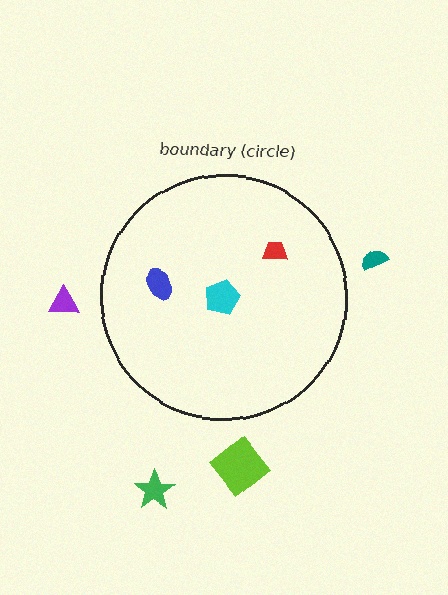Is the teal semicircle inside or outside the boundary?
Outside.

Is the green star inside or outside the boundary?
Outside.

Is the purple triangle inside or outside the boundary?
Outside.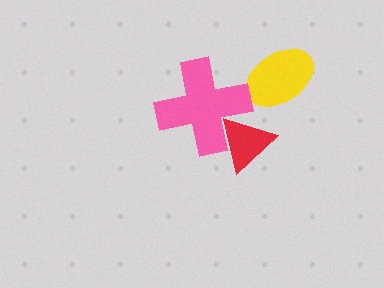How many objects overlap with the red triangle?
1 object overlaps with the red triangle.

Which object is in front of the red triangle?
The pink cross is in front of the red triangle.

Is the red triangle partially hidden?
Yes, it is partially covered by another shape.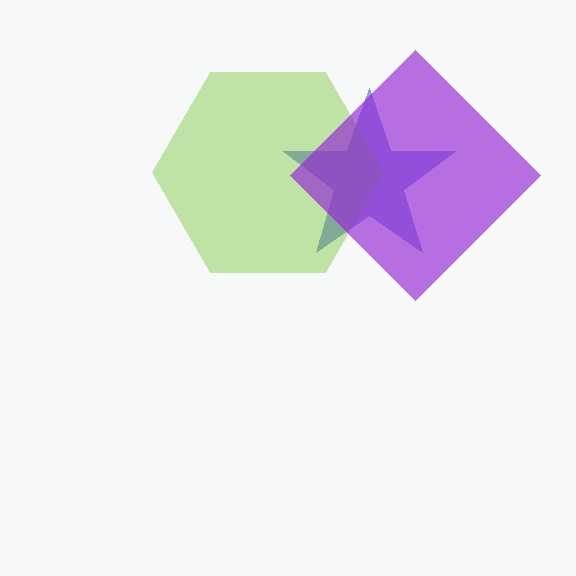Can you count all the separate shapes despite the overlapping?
Yes, there are 3 separate shapes.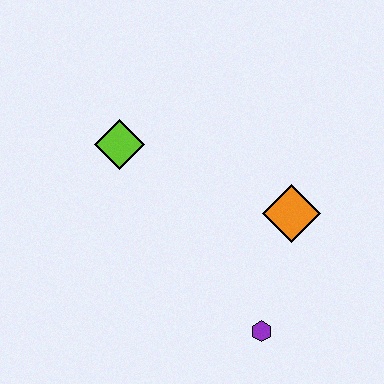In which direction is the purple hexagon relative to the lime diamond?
The purple hexagon is below the lime diamond.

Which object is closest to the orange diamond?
The purple hexagon is closest to the orange diamond.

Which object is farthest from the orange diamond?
The lime diamond is farthest from the orange diamond.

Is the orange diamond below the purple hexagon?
No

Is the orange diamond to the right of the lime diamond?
Yes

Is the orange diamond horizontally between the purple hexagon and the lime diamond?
No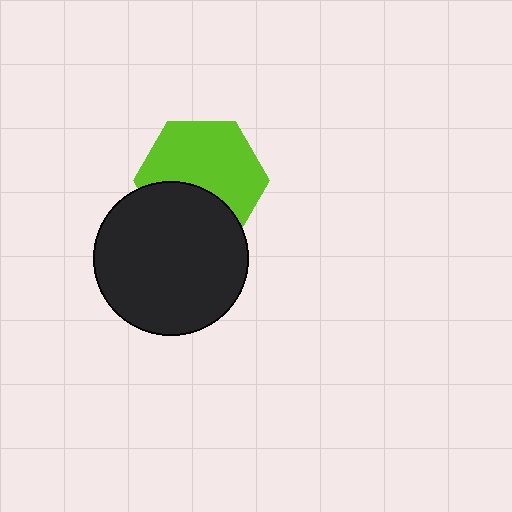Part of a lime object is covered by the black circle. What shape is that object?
It is a hexagon.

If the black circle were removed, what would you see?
You would see the complete lime hexagon.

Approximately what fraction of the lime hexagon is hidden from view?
Roughly 36% of the lime hexagon is hidden behind the black circle.